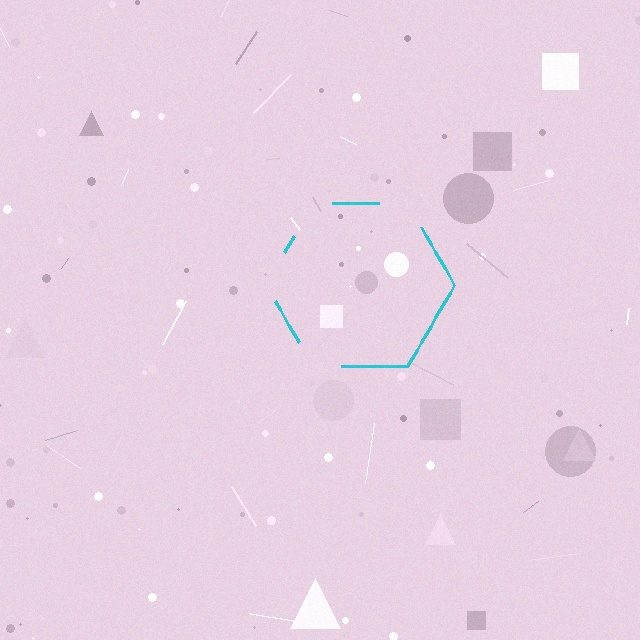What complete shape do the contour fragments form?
The contour fragments form a hexagon.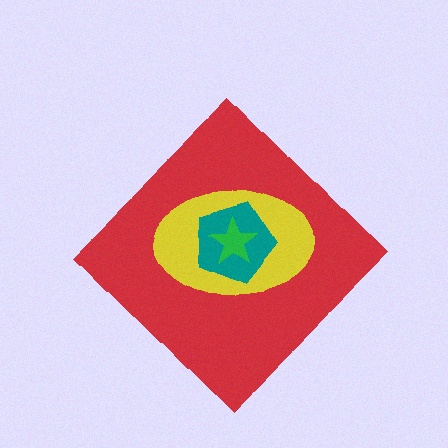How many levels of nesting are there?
4.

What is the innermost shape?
The green star.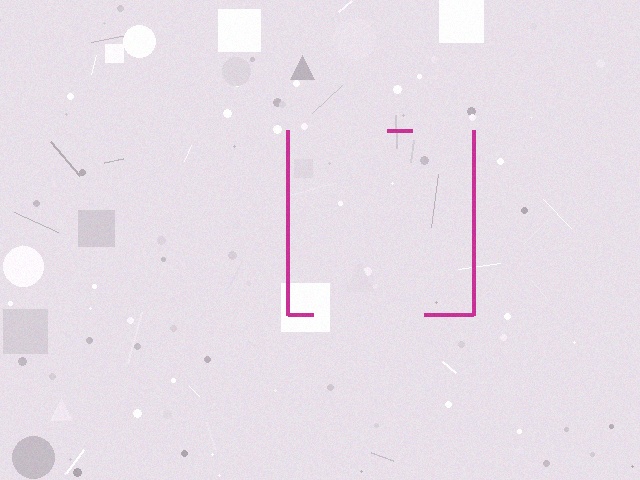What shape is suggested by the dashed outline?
The dashed outline suggests a square.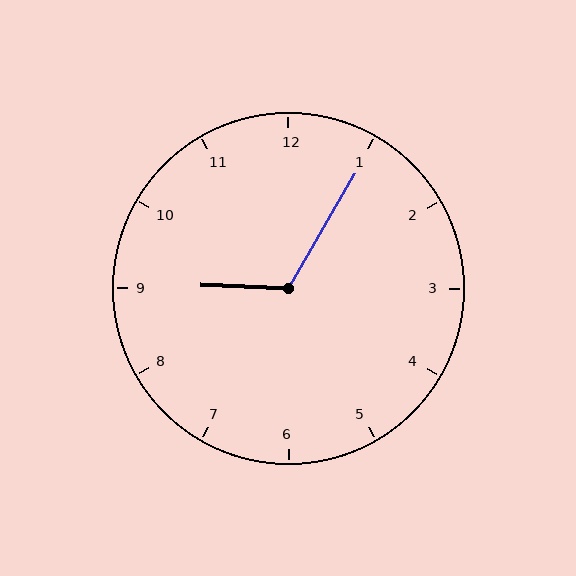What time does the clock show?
9:05.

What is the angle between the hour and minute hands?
Approximately 118 degrees.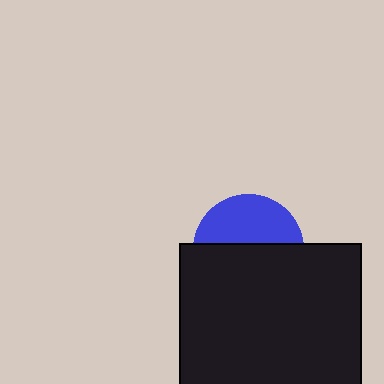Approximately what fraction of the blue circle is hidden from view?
Roughly 57% of the blue circle is hidden behind the black square.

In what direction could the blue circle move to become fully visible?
The blue circle could move up. That would shift it out from behind the black square entirely.